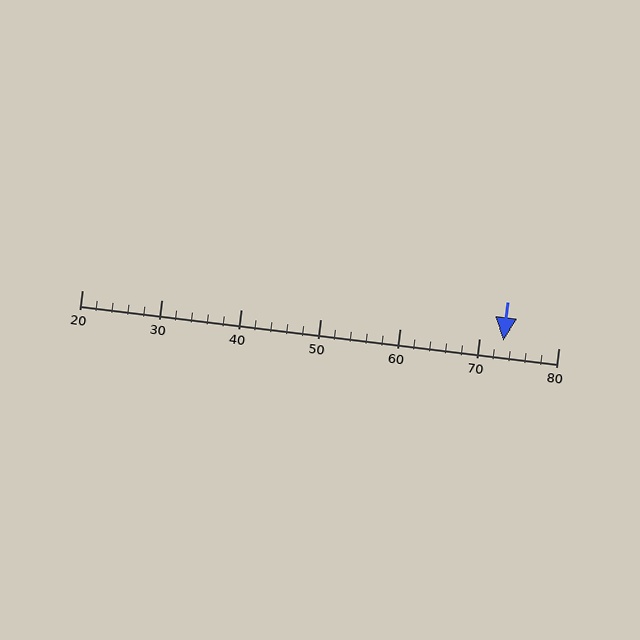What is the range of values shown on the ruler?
The ruler shows values from 20 to 80.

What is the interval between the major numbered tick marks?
The major tick marks are spaced 10 units apart.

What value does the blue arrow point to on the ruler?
The blue arrow points to approximately 73.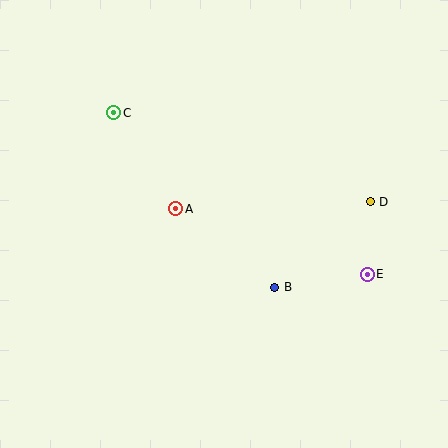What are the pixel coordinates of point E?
Point E is at (367, 274).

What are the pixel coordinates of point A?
Point A is at (176, 209).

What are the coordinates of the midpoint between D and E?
The midpoint between D and E is at (369, 238).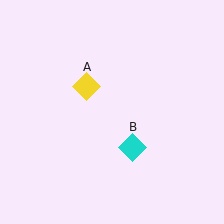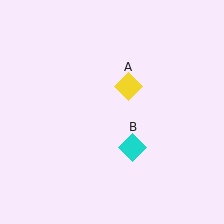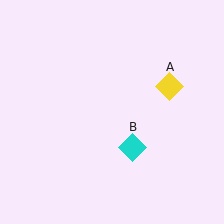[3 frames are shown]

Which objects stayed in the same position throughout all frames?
Cyan diamond (object B) remained stationary.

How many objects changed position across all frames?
1 object changed position: yellow diamond (object A).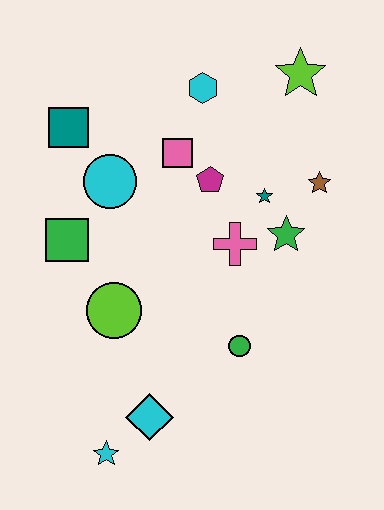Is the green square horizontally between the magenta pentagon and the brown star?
No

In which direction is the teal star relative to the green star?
The teal star is above the green star.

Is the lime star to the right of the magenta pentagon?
Yes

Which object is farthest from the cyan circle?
The cyan star is farthest from the cyan circle.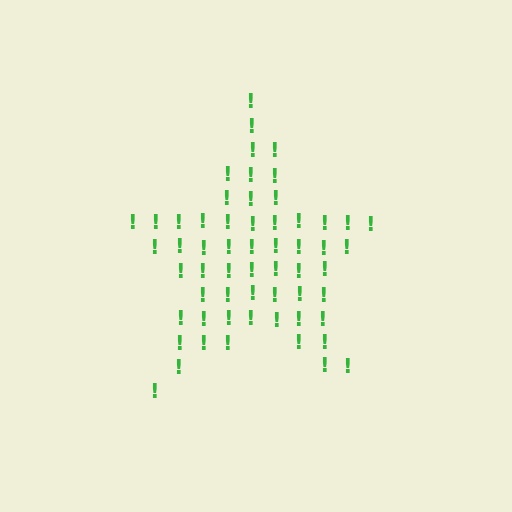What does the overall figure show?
The overall figure shows a star.